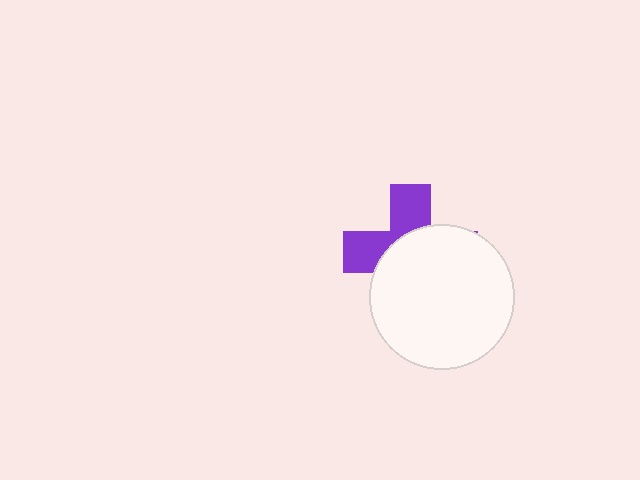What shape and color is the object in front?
The object in front is a white circle.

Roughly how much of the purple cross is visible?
A small part of it is visible (roughly 39%).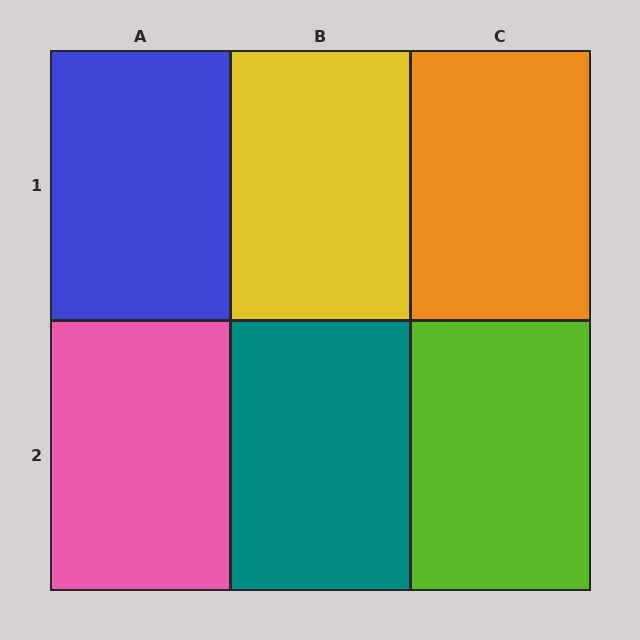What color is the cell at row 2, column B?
Teal.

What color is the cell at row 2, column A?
Pink.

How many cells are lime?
1 cell is lime.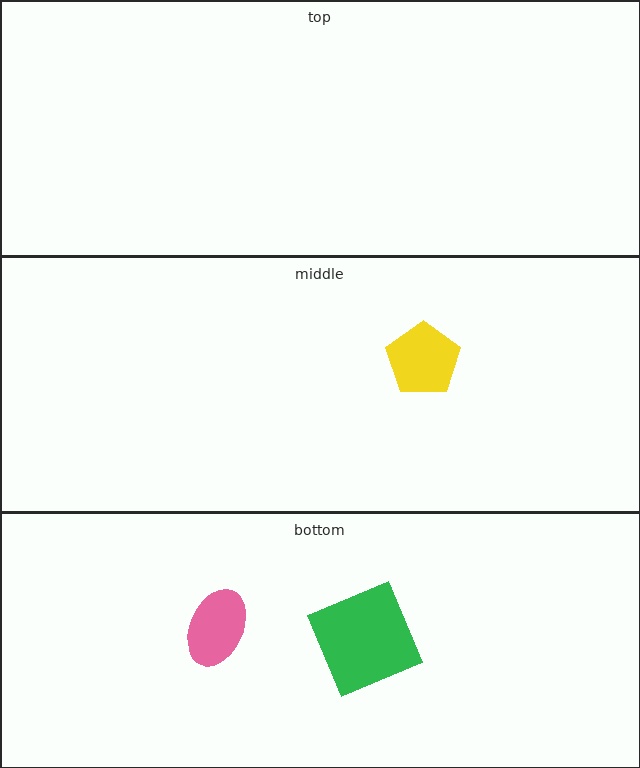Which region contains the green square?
The bottom region.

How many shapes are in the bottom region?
2.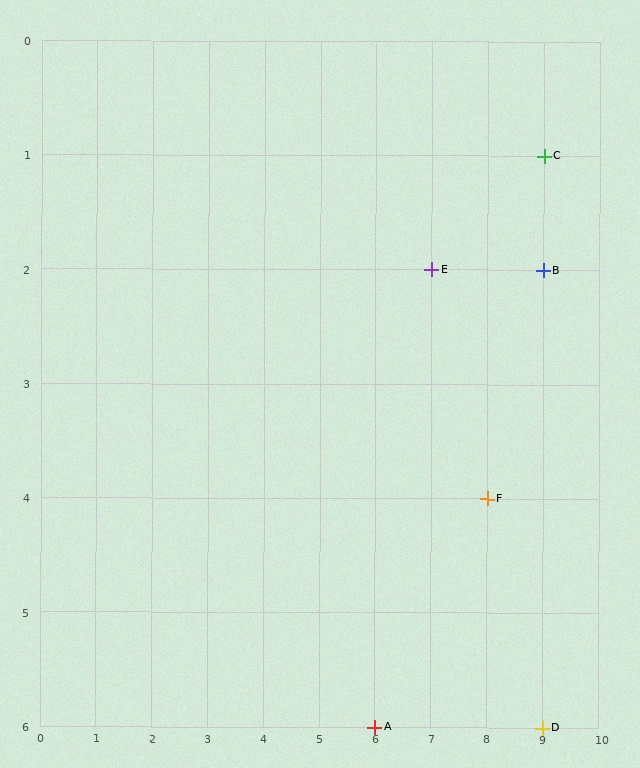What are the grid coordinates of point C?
Point C is at grid coordinates (9, 1).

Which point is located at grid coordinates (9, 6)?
Point D is at (9, 6).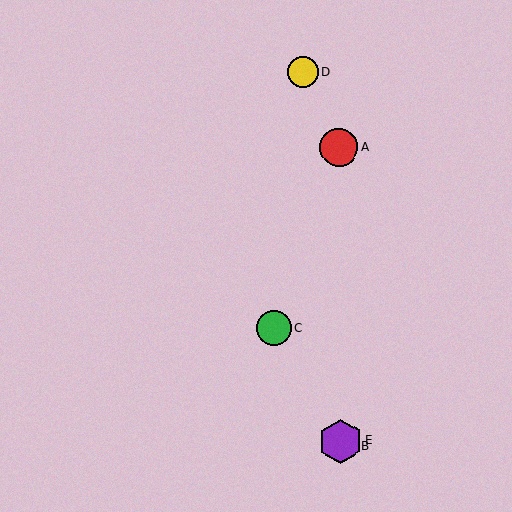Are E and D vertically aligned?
No, E is at x≈341 and D is at x≈303.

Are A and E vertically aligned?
Yes, both are at x≈339.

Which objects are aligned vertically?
Objects A, B, E are aligned vertically.